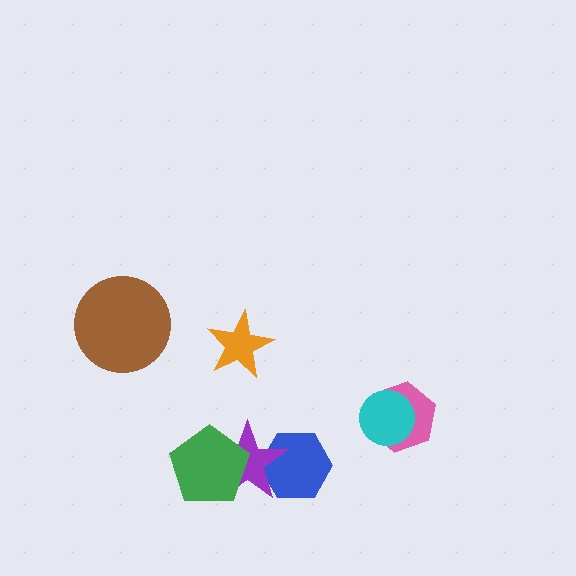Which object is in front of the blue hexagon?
The purple star is in front of the blue hexagon.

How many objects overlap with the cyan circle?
1 object overlaps with the cyan circle.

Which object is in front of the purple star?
The green pentagon is in front of the purple star.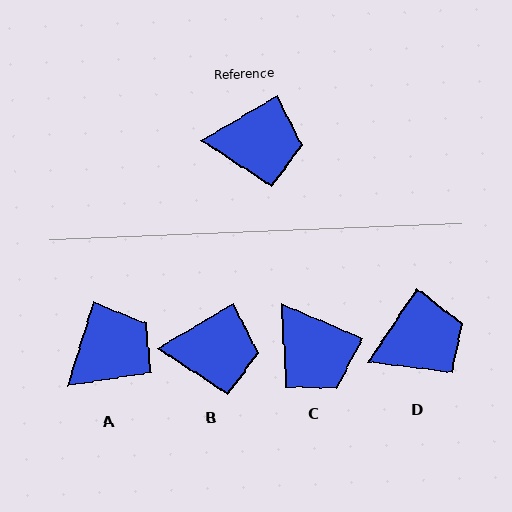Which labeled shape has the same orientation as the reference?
B.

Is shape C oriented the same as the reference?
No, it is off by about 54 degrees.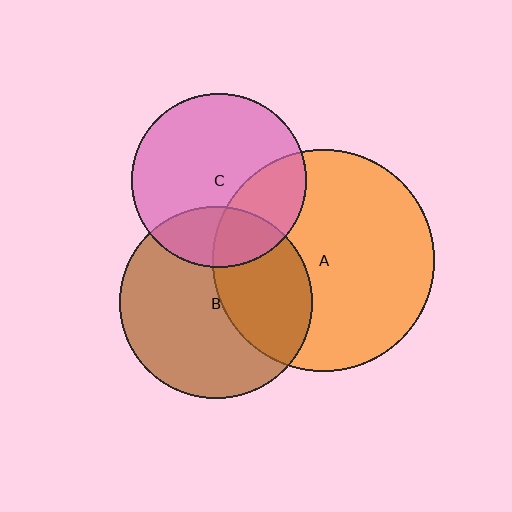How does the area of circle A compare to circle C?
Approximately 1.6 times.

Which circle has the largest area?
Circle A (orange).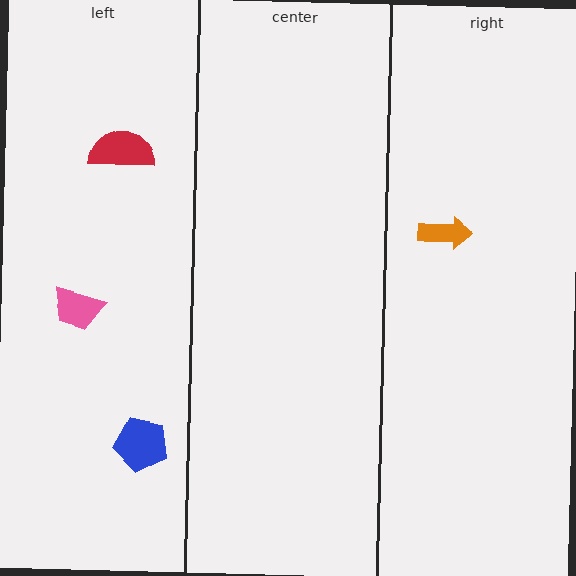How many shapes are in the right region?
1.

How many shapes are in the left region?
3.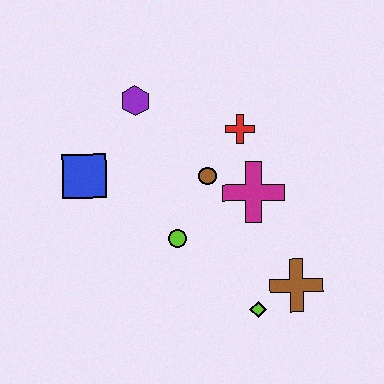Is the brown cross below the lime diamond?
No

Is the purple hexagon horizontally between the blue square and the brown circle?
Yes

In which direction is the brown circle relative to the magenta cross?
The brown circle is to the left of the magenta cross.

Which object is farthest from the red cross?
The lime diamond is farthest from the red cross.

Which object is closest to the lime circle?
The brown circle is closest to the lime circle.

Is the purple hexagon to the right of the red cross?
No